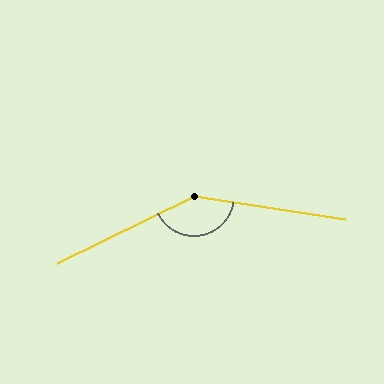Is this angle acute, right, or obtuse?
It is obtuse.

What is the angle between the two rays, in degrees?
Approximately 145 degrees.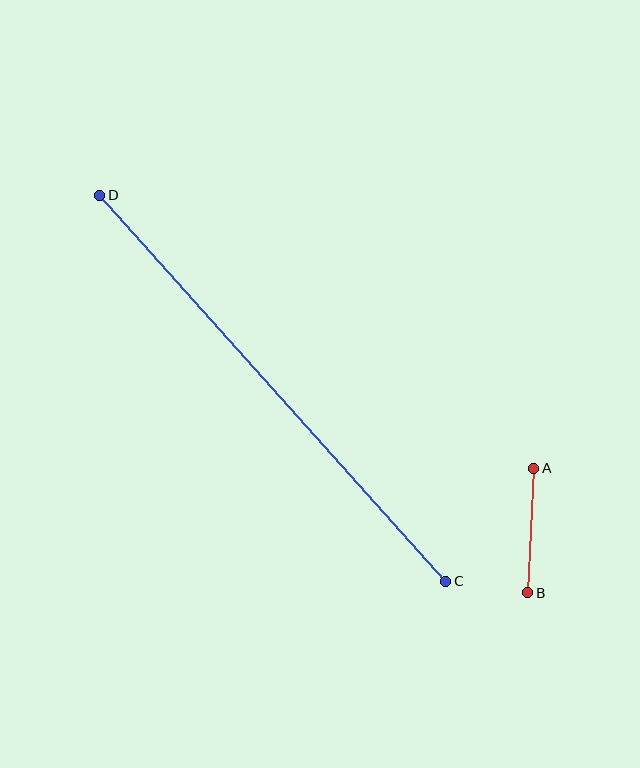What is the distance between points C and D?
The distance is approximately 518 pixels.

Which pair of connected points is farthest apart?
Points C and D are farthest apart.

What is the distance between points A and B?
The distance is approximately 125 pixels.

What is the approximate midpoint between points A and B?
The midpoint is at approximately (531, 530) pixels.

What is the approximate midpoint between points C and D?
The midpoint is at approximately (273, 388) pixels.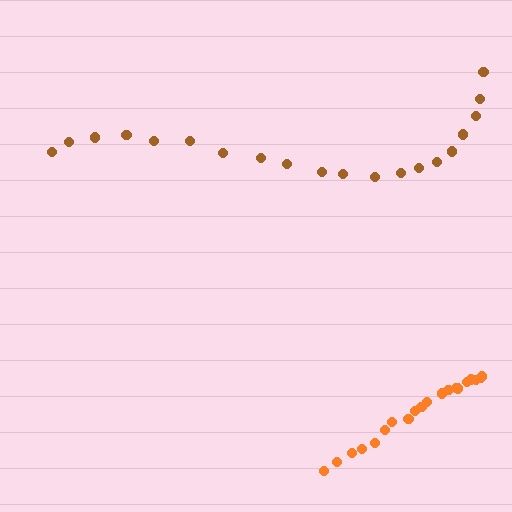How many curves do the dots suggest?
There are 2 distinct paths.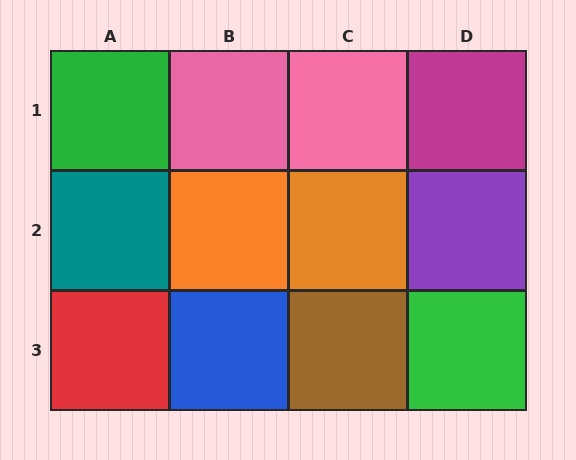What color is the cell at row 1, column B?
Pink.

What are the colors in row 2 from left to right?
Teal, orange, orange, purple.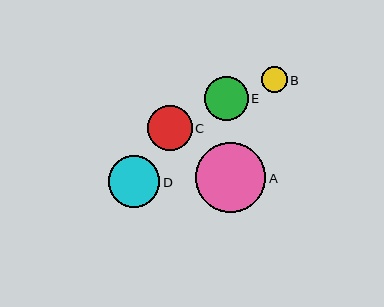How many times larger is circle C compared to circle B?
Circle C is approximately 1.7 times the size of circle B.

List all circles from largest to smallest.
From largest to smallest: A, D, C, E, B.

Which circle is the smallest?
Circle B is the smallest with a size of approximately 26 pixels.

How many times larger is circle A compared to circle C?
Circle A is approximately 1.5 times the size of circle C.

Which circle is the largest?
Circle A is the largest with a size of approximately 70 pixels.